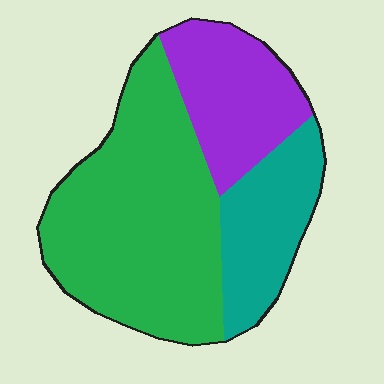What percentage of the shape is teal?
Teal takes up about one fifth (1/5) of the shape.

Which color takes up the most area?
Green, at roughly 55%.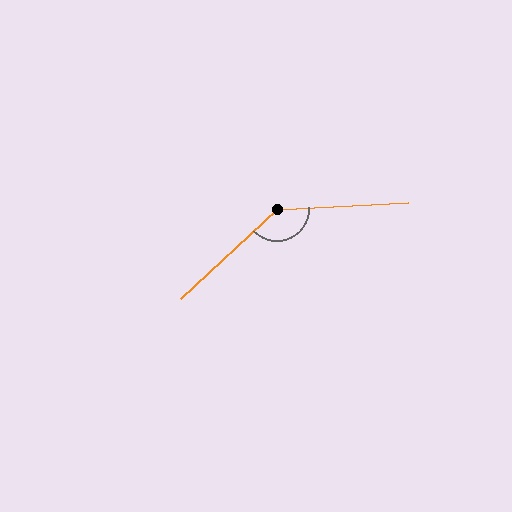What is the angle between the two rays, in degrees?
Approximately 140 degrees.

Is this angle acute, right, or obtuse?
It is obtuse.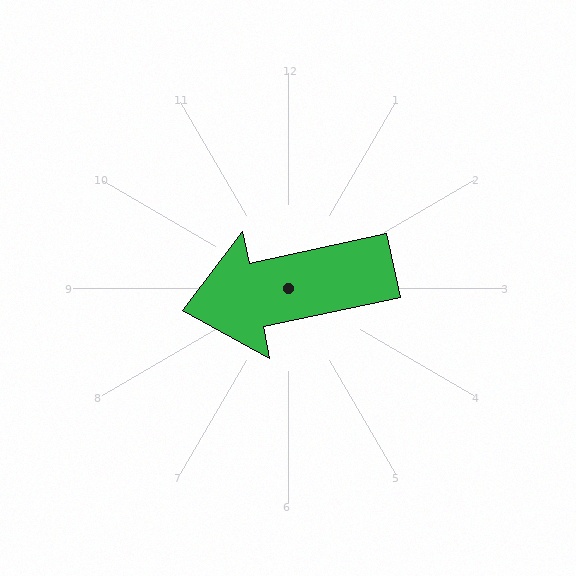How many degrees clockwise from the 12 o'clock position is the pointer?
Approximately 258 degrees.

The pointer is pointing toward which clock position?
Roughly 9 o'clock.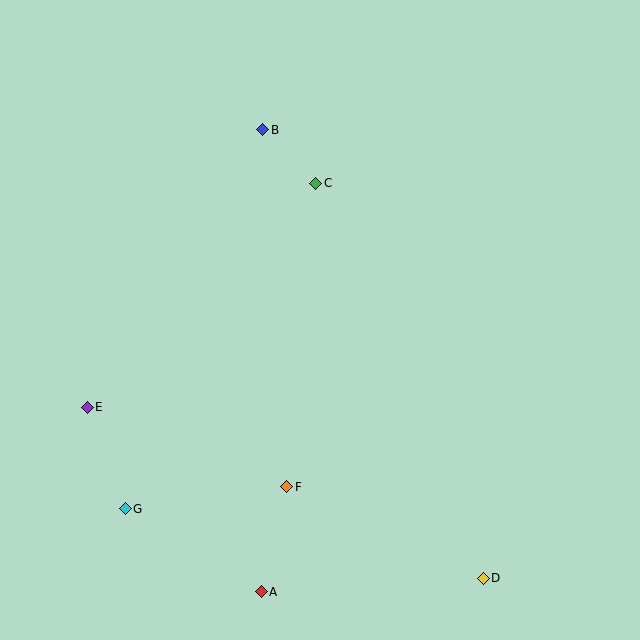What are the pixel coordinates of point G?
Point G is at (125, 509).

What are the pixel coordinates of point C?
Point C is at (316, 183).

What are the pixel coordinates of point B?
Point B is at (263, 130).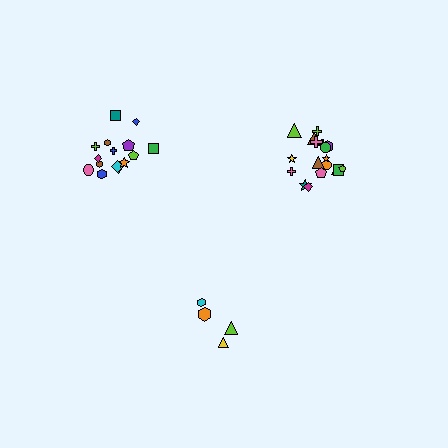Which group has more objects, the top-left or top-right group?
The top-right group.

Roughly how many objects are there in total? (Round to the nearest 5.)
Roughly 35 objects in total.